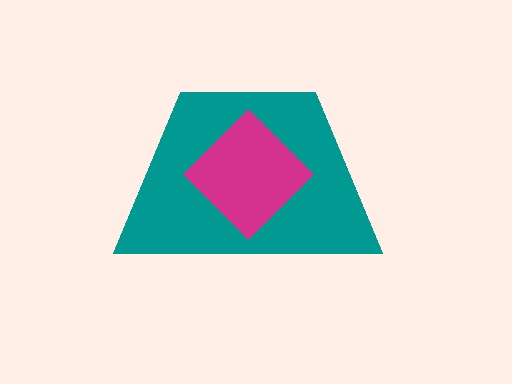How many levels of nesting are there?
2.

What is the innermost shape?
The magenta diamond.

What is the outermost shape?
The teal trapezoid.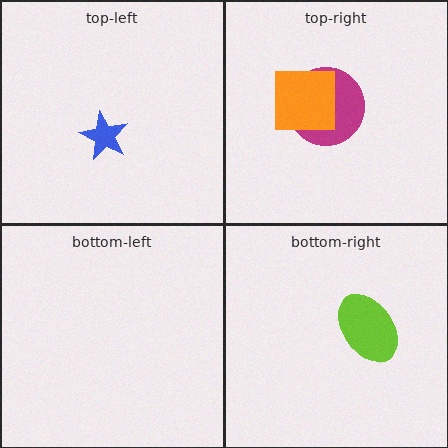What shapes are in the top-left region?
The blue star.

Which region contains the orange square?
The top-right region.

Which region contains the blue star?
The top-left region.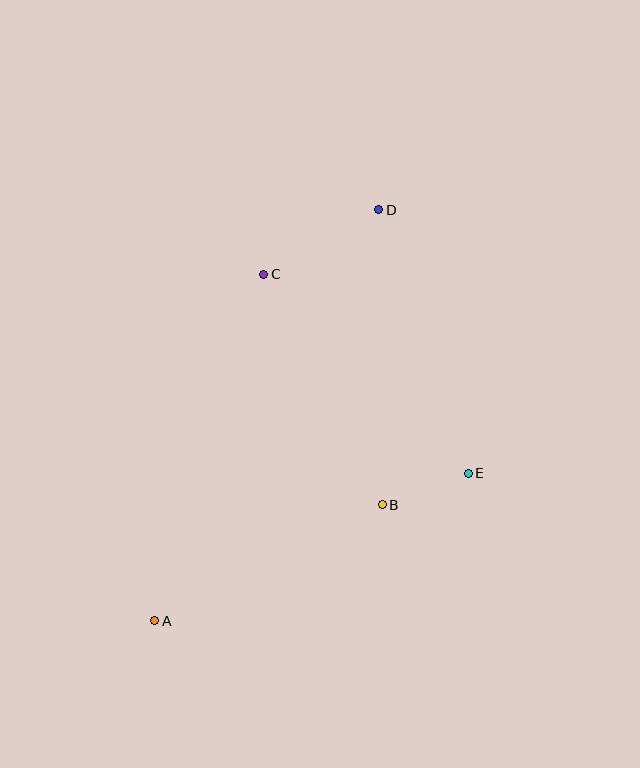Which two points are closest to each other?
Points B and E are closest to each other.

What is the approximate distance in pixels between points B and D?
The distance between B and D is approximately 295 pixels.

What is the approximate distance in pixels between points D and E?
The distance between D and E is approximately 278 pixels.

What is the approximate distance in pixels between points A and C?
The distance between A and C is approximately 364 pixels.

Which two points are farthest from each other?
Points A and D are farthest from each other.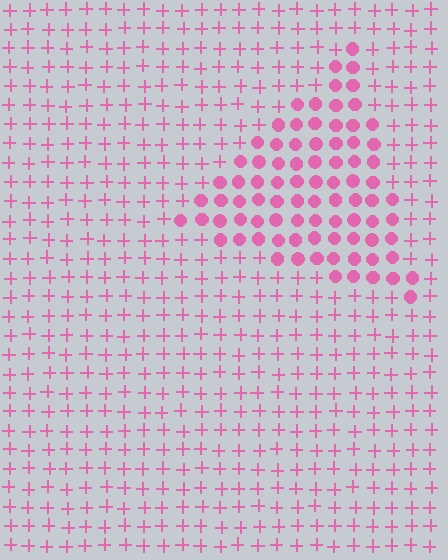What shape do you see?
I see a triangle.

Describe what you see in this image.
The image is filled with small pink elements arranged in a uniform grid. A triangle-shaped region contains circles, while the surrounding area contains plus signs. The boundary is defined purely by the change in element shape.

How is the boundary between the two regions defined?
The boundary is defined by a change in element shape: circles inside vs. plus signs outside. All elements share the same color and spacing.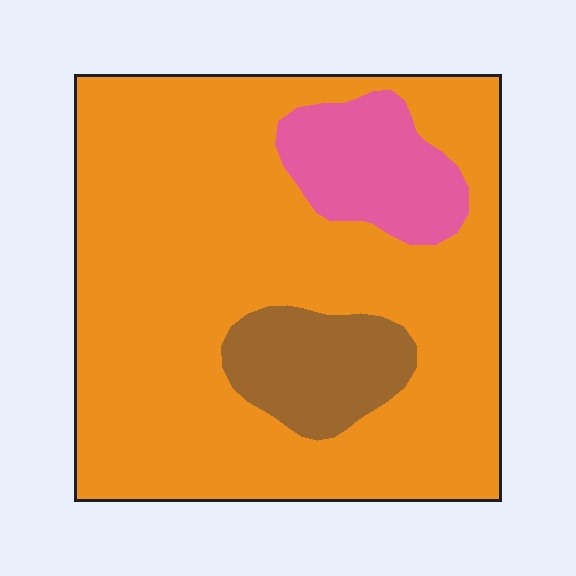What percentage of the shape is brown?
Brown takes up less than a sixth of the shape.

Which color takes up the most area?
Orange, at roughly 80%.